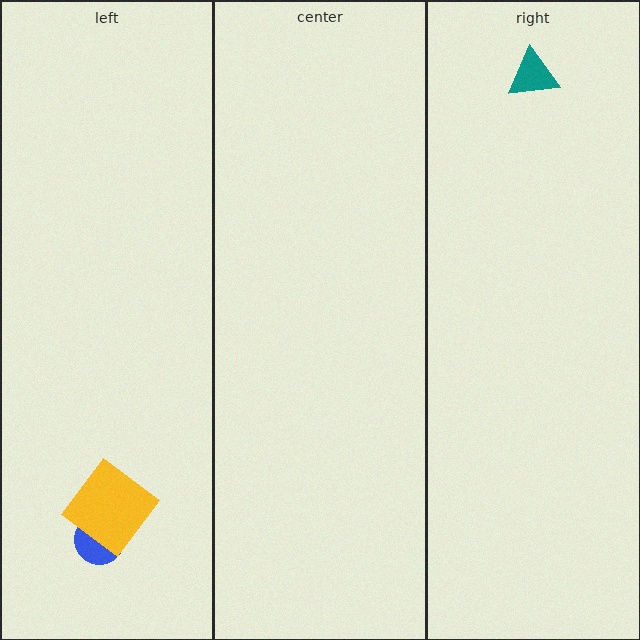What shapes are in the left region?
The blue circle, the yellow diamond.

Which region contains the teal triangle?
The right region.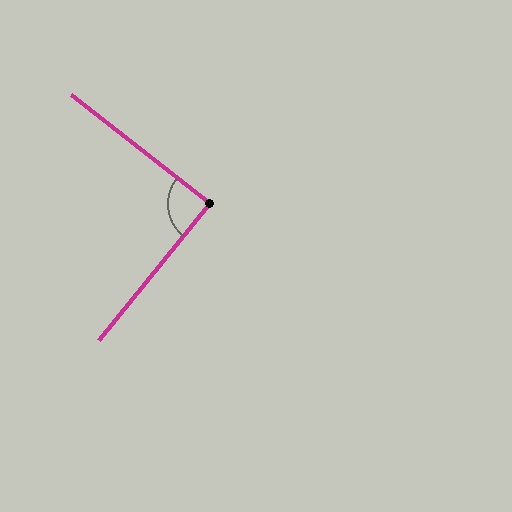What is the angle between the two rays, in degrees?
Approximately 89 degrees.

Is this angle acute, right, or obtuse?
It is approximately a right angle.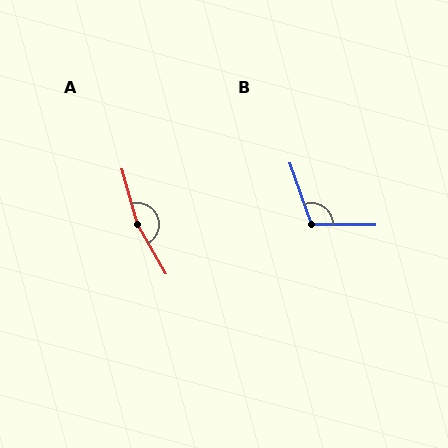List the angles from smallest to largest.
B (111°), A (166°).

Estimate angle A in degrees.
Approximately 166 degrees.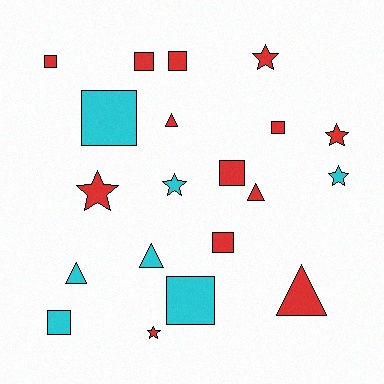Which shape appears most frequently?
Square, with 9 objects.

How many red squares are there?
There are 6 red squares.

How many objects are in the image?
There are 20 objects.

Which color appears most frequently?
Red, with 13 objects.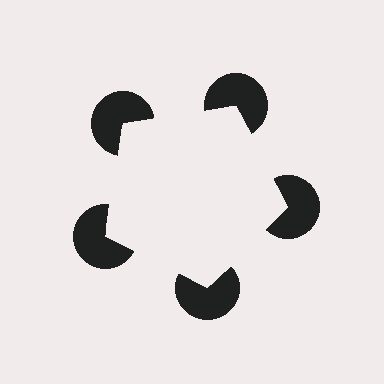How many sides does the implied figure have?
5 sides.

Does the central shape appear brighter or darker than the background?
It typically appears slightly brighter than the background, even though no actual brightness change is drawn.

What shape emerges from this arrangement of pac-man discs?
An illusory pentagon — its edges are inferred from the aligned wedge cuts in the pac-man discs, not physically drawn.